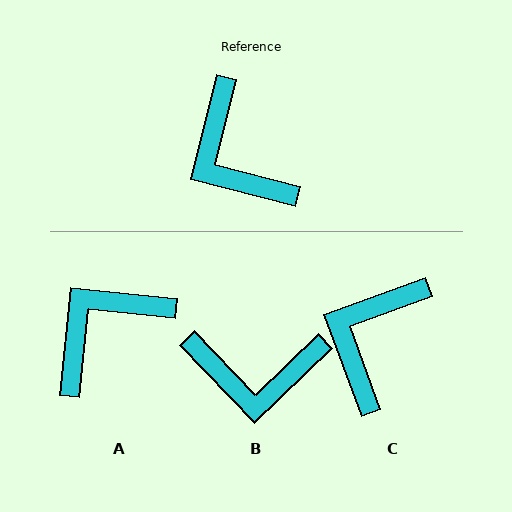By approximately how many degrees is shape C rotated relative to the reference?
Approximately 55 degrees clockwise.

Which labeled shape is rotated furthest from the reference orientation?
A, about 81 degrees away.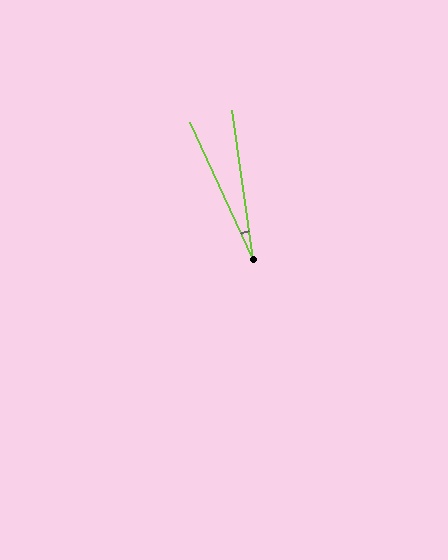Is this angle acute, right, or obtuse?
It is acute.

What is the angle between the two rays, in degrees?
Approximately 17 degrees.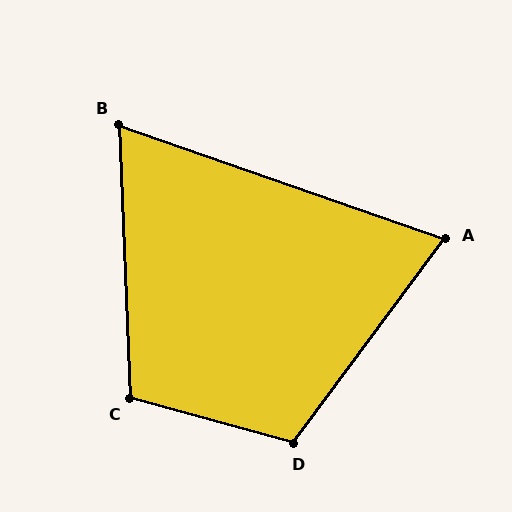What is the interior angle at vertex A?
Approximately 73 degrees (acute).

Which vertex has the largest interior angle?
D, at approximately 112 degrees.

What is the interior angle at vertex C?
Approximately 107 degrees (obtuse).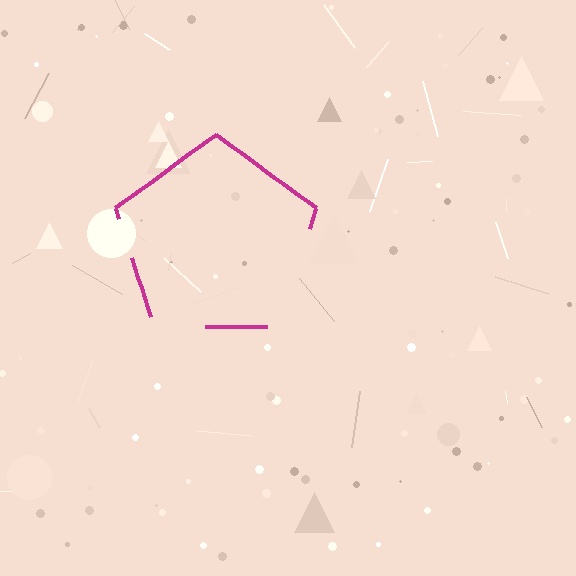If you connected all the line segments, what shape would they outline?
They would outline a pentagon.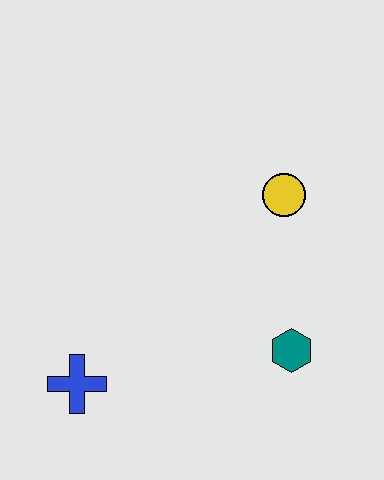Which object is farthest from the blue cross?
The yellow circle is farthest from the blue cross.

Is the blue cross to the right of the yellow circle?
No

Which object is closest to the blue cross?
The teal hexagon is closest to the blue cross.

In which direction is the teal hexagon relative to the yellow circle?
The teal hexagon is below the yellow circle.